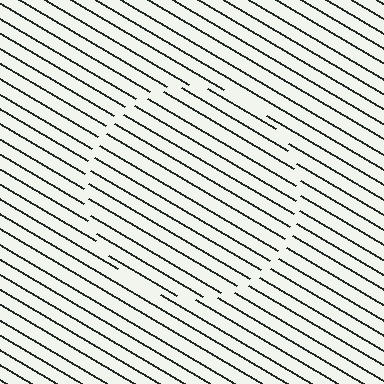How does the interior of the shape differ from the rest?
The interior of the shape contains the same grating, shifted by half a period — the contour is defined by the phase discontinuity where line-ends from the inner and outer gratings abut.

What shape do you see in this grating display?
An illusory circle. The interior of the shape contains the same grating, shifted by half a period — the contour is defined by the phase discontinuity where line-ends from the inner and outer gratings abut.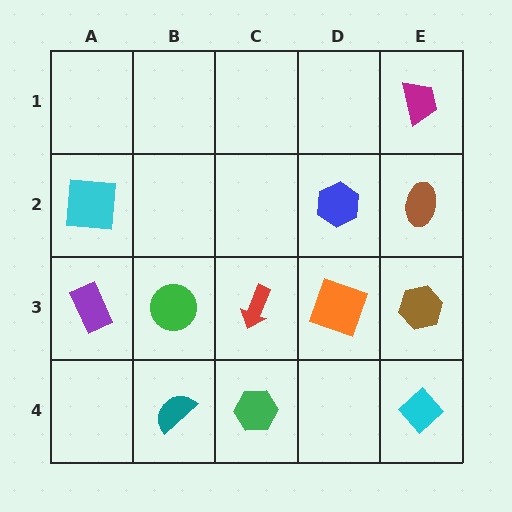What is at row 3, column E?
A brown hexagon.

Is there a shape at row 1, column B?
No, that cell is empty.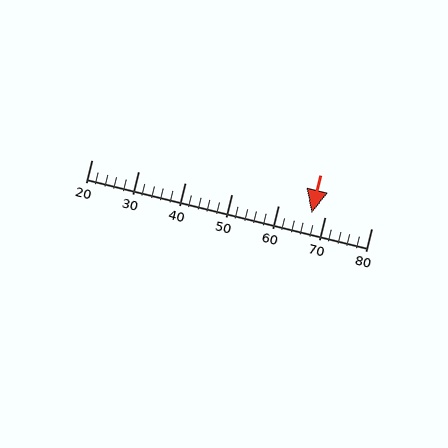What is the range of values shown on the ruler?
The ruler shows values from 20 to 80.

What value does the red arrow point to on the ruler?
The red arrow points to approximately 67.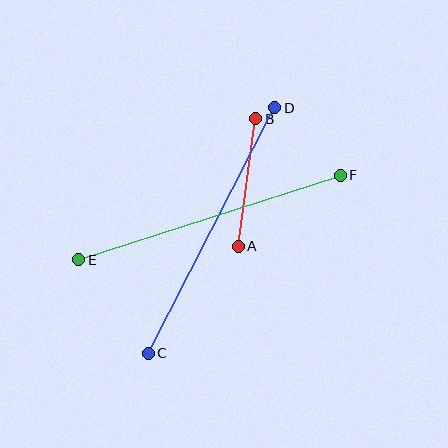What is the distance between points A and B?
The distance is approximately 129 pixels.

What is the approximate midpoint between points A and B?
The midpoint is at approximately (247, 182) pixels.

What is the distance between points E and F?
The distance is approximately 275 pixels.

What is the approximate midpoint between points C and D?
The midpoint is at approximately (211, 230) pixels.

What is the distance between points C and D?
The distance is approximately 276 pixels.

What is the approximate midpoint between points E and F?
The midpoint is at approximately (210, 218) pixels.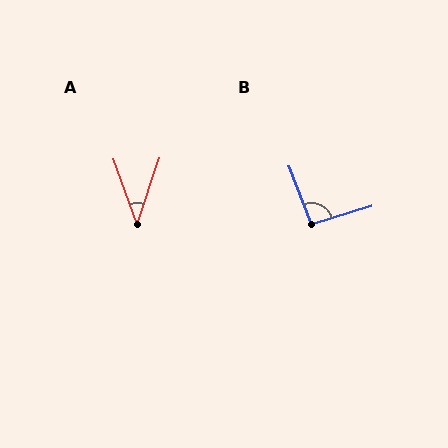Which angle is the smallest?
A, at approximately 39 degrees.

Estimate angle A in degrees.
Approximately 39 degrees.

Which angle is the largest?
B, at approximately 94 degrees.